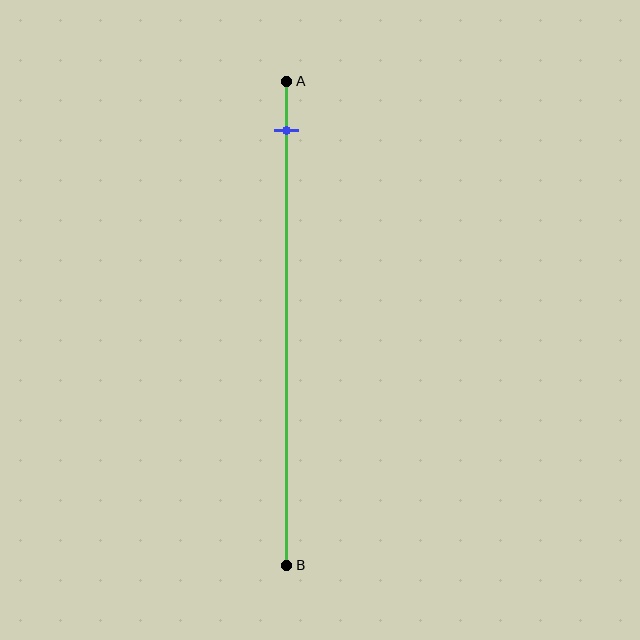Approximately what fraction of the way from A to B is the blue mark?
The blue mark is approximately 10% of the way from A to B.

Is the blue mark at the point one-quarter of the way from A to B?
No, the mark is at about 10% from A, not at the 25% one-quarter point.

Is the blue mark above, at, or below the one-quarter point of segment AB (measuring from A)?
The blue mark is above the one-quarter point of segment AB.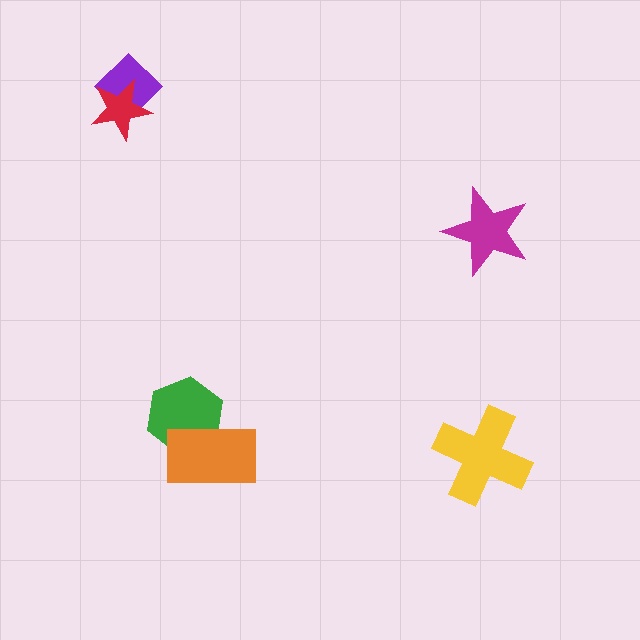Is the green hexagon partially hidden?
Yes, it is partially covered by another shape.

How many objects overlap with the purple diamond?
1 object overlaps with the purple diamond.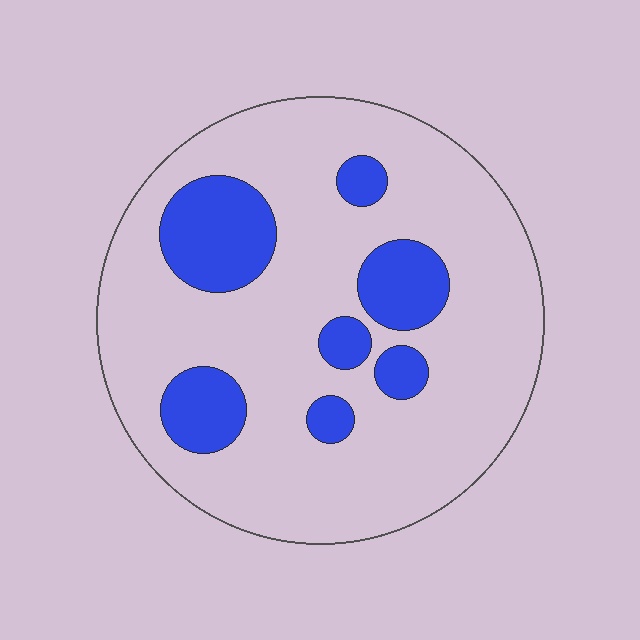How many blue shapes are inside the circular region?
7.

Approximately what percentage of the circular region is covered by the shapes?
Approximately 20%.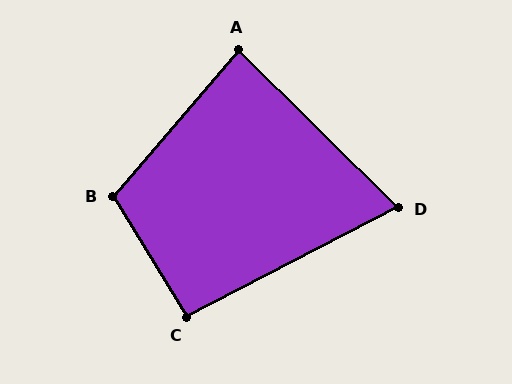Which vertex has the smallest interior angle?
D, at approximately 72 degrees.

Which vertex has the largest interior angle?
B, at approximately 108 degrees.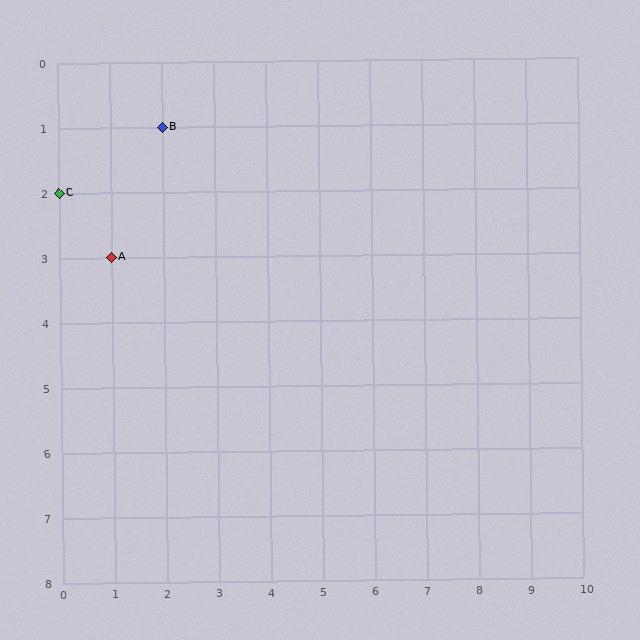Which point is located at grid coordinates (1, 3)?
Point A is at (1, 3).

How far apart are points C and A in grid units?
Points C and A are 1 column and 1 row apart (about 1.4 grid units diagonally).